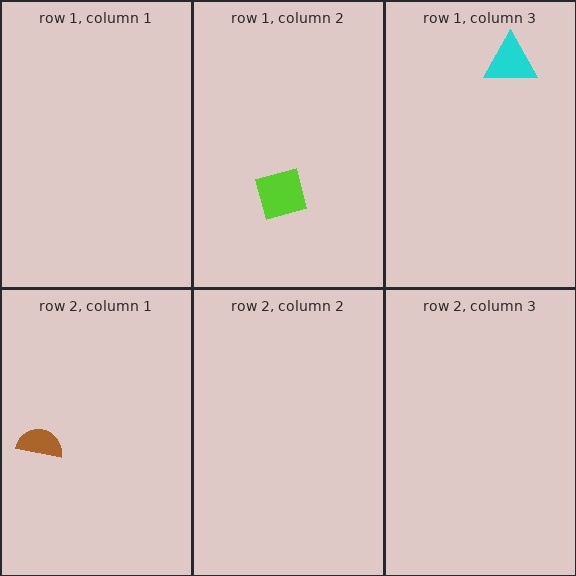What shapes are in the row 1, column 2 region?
The lime square.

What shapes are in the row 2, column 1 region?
The brown semicircle.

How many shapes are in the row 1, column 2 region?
1.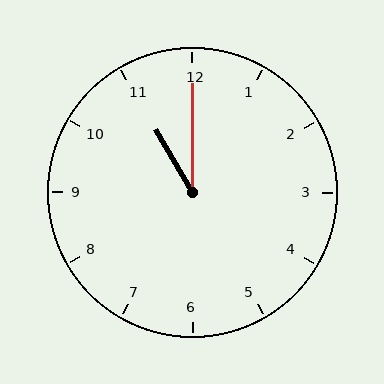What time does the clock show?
11:00.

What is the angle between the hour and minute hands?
Approximately 30 degrees.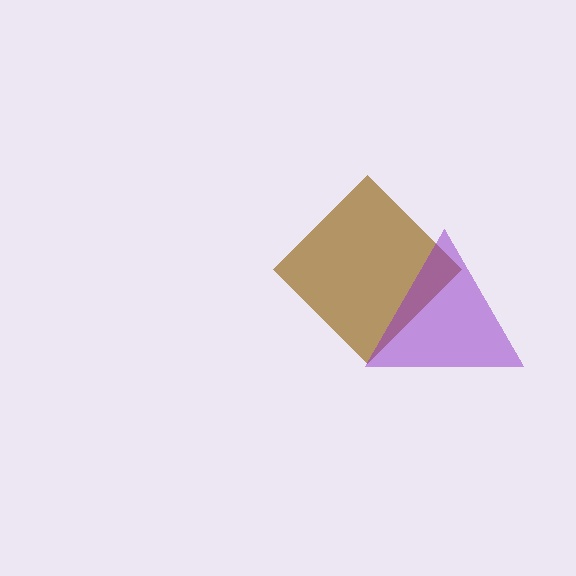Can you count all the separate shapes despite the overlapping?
Yes, there are 2 separate shapes.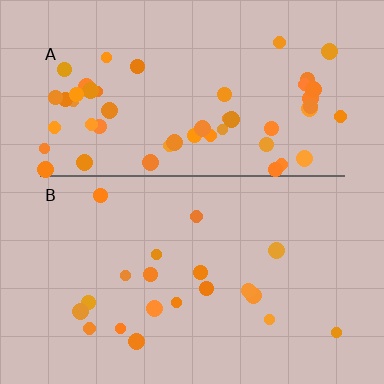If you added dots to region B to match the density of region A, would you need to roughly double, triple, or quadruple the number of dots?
Approximately triple.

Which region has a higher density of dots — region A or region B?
A (the top).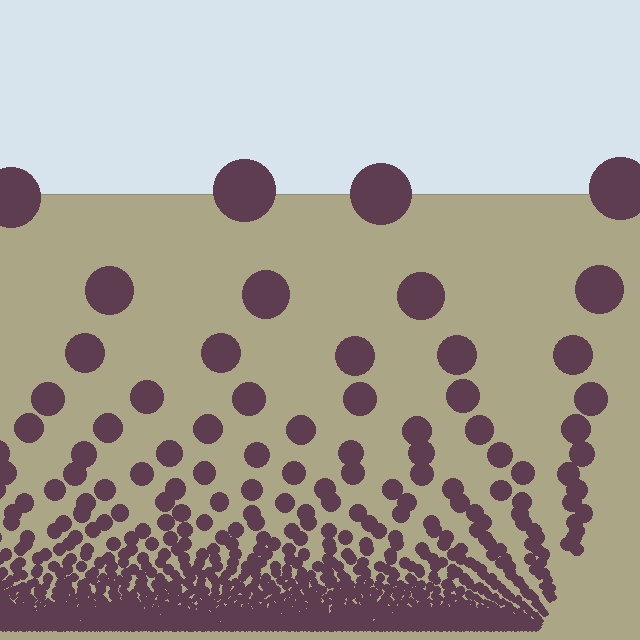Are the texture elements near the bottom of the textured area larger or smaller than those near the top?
Smaller. The gradient is inverted — elements near the bottom are smaller and denser.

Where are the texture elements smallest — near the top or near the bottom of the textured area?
Near the bottom.